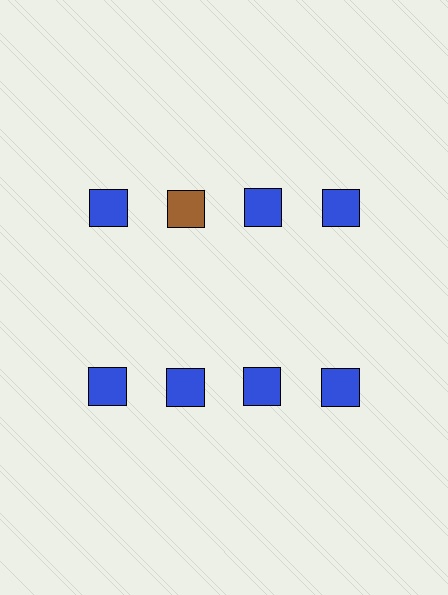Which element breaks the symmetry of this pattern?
The brown square in the top row, second from left column breaks the symmetry. All other shapes are blue squares.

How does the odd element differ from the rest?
It has a different color: brown instead of blue.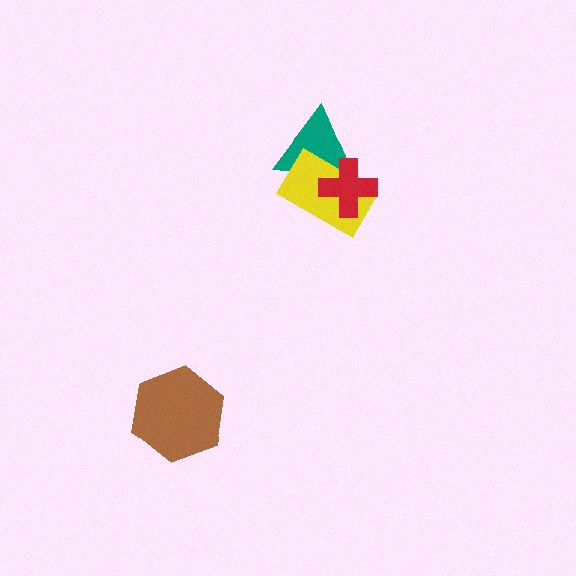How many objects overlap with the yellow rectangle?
2 objects overlap with the yellow rectangle.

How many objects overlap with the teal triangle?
2 objects overlap with the teal triangle.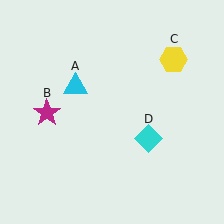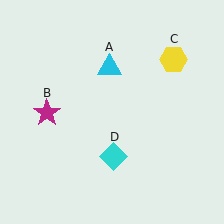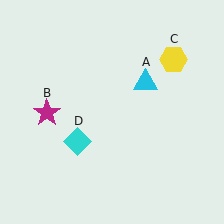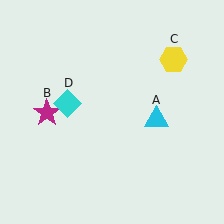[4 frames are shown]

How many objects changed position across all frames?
2 objects changed position: cyan triangle (object A), cyan diamond (object D).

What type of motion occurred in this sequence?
The cyan triangle (object A), cyan diamond (object D) rotated clockwise around the center of the scene.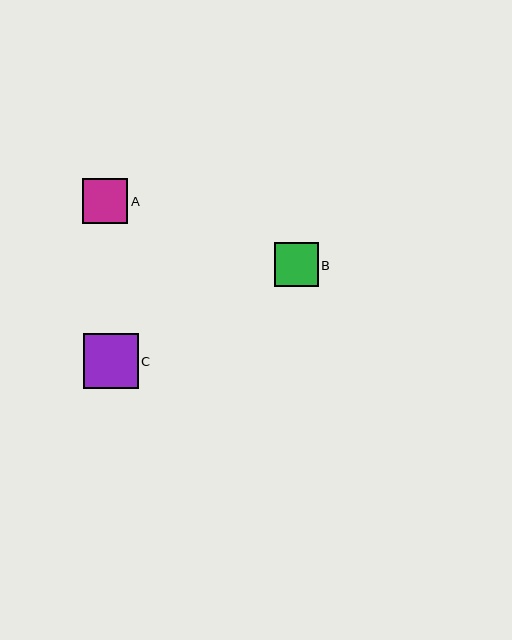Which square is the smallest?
Square B is the smallest with a size of approximately 44 pixels.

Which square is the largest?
Square C is the largest with a size of approximately 55 pixels.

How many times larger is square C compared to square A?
Square C is approximately 1.2 times the size of square A.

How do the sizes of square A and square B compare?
Square A and square B are approximately the same size.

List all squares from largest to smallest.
From largest to smallest: C, A, B.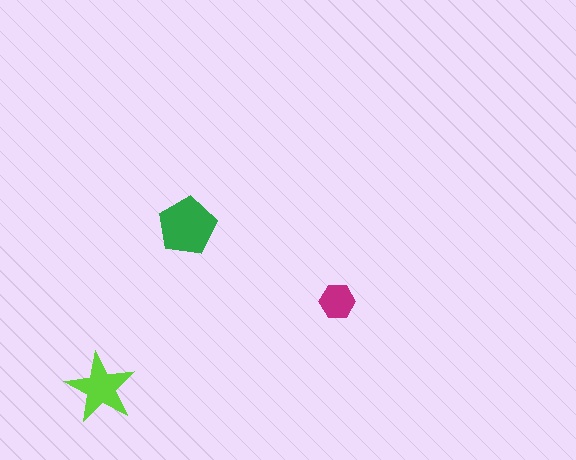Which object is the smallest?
The magenta hexagon.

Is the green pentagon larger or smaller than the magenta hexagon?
Larger.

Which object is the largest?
The green pentagon.